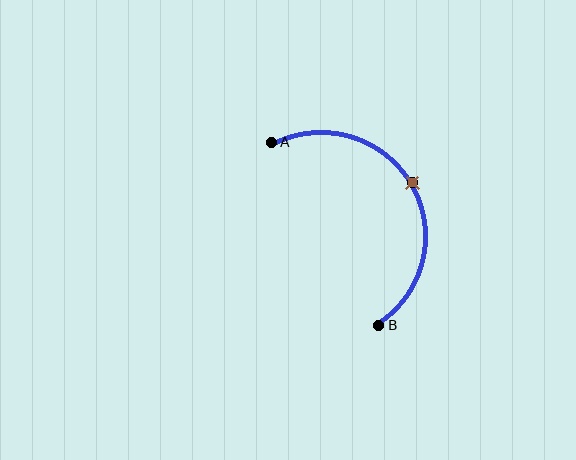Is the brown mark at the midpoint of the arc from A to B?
Yes. The brown mark lies on the arc at equal arc-length from both A and B — it is the arc midpoint.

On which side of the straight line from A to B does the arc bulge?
The arc bulges to the right of the straight line connecting A and B.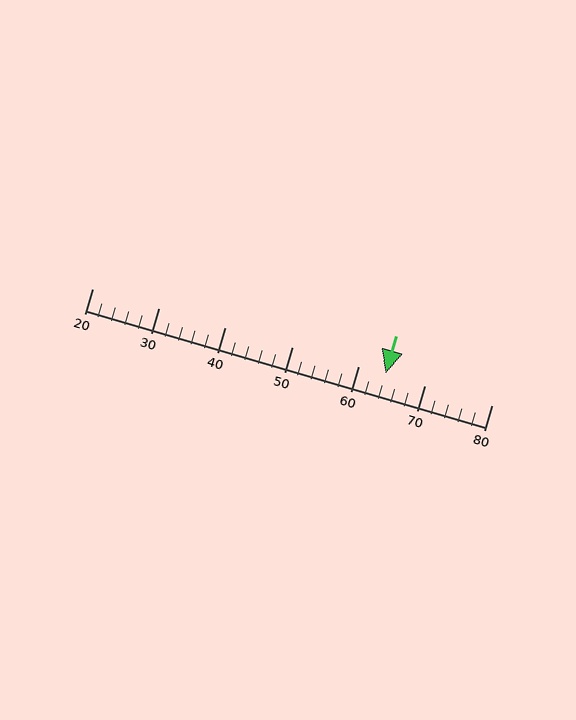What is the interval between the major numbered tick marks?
The major tick marks are spaced 10 units apart.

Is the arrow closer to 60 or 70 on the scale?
The arrow is closer to 60.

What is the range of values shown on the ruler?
The ruler shows values from 20 to 80.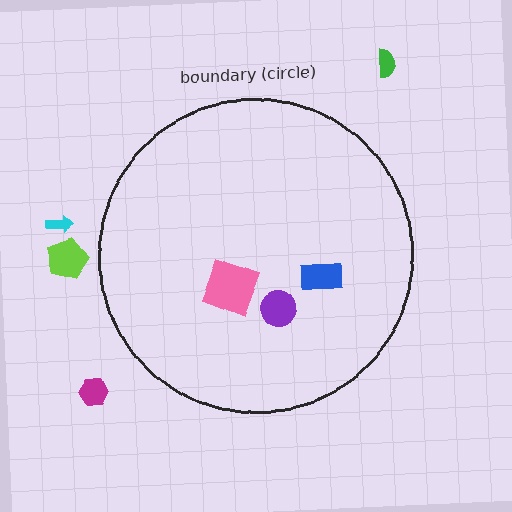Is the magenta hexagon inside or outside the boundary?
Outside.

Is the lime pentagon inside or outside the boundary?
Outside.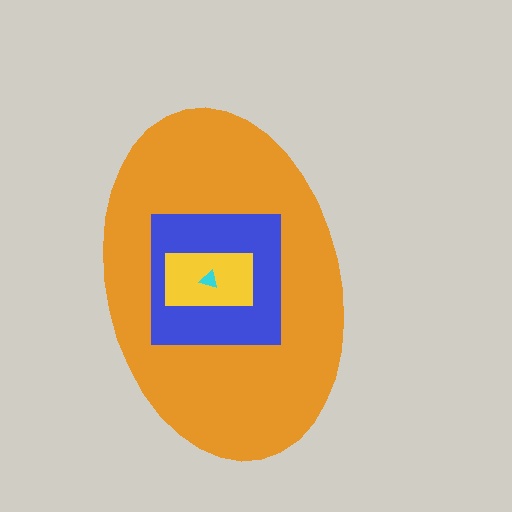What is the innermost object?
The cyan triangle.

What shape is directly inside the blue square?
The yellow rectangle.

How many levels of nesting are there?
4.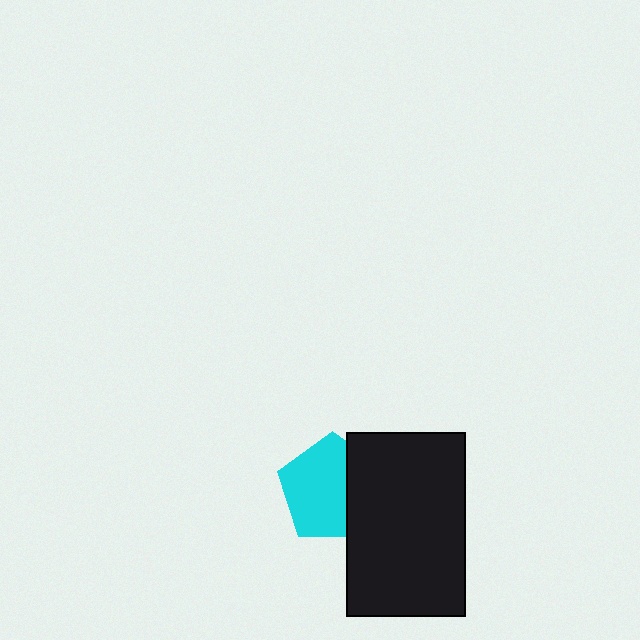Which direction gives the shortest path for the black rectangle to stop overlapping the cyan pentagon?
Moving right gives the shortest separation.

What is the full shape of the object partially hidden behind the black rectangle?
The partially hidden object is a cyan pentagon.